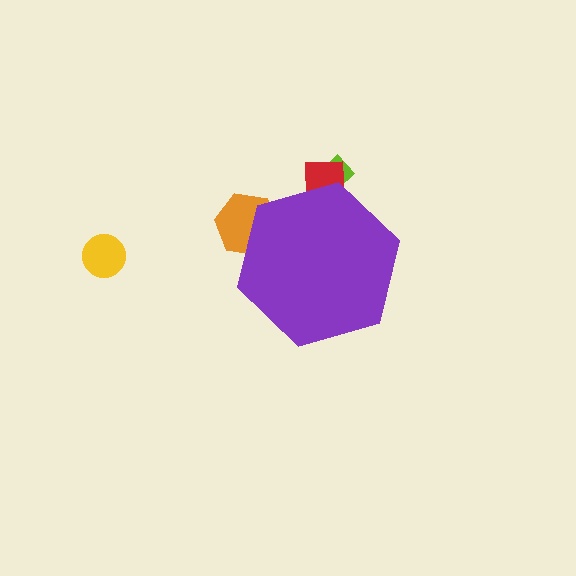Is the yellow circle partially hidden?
No, the yellow circle is fully visible.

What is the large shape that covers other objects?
A purple hexagon.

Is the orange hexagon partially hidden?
Yes, the orange hexagon is partially hidden behind the purple hexagon.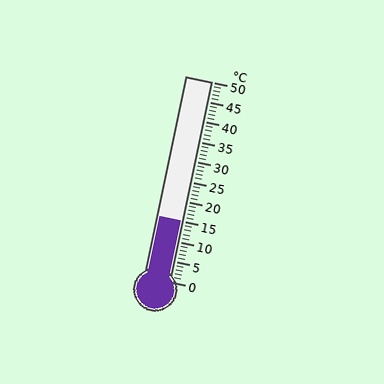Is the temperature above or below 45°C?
The temperature is below 45°C.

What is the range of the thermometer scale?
The thermometer scale ranges from 0°C to 50°C.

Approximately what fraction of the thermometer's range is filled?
The thermometer is filled to approximately 30% of its range.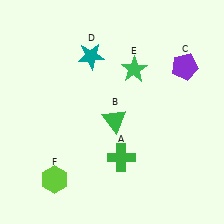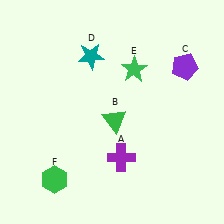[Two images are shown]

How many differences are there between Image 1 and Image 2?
There are 2 differences between the two images.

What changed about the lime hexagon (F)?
In Image 1, F is lime. In Image 2, it changed to green.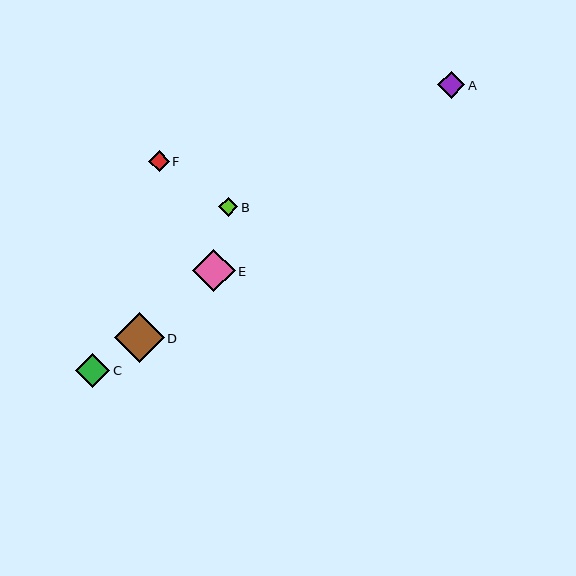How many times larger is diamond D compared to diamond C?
Diamond D is approximately 1.5 times the size of diamond C.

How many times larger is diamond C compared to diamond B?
Diamond C is approximately 1.8 times the size of diamond B.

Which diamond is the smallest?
Diamond B is the smallest with a size of approximately 19 pixels.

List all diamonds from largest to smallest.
From largest to smallest: D, E, C, A, F, B.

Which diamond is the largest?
Diamond D is the largest with a size of approximately 50 pixels.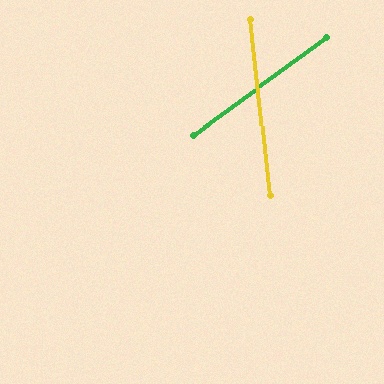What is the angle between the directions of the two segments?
Approximately 60 degrees.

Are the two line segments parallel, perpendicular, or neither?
Neither parallel nor perpendicular — they differ by about 60°.